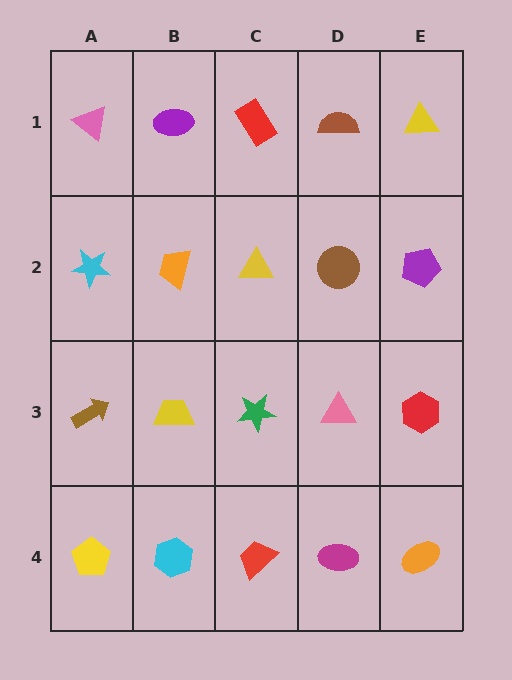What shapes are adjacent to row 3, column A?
A cyan star (row 2, column A), a yellow pentagon (row 4, column A), a yellow trapezoid (row 3, column B).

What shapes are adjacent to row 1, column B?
An orange trapezoid (row 2, column B), a pink triangle (row 1, column A), a red rectangle (row 1, column C).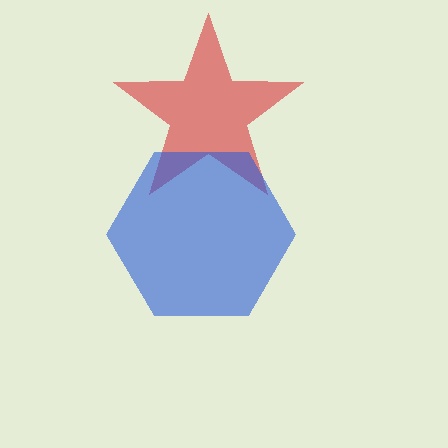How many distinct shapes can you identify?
There are 2 distinct shapes: a red star, a blue hexagon.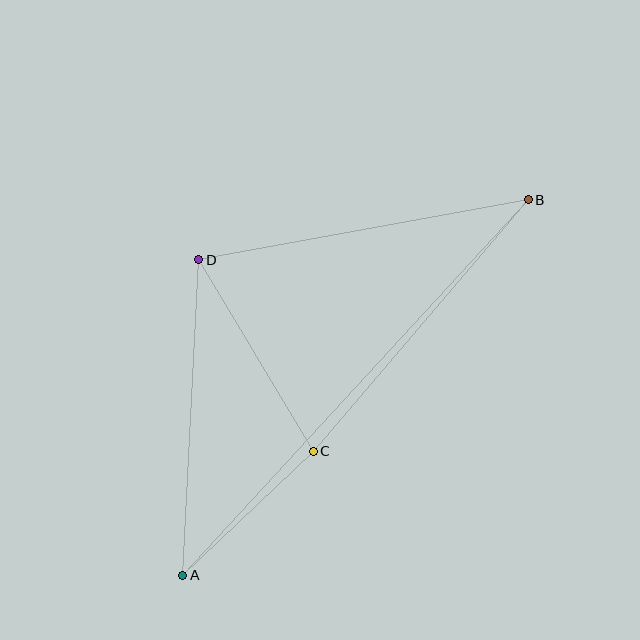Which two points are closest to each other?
Points A and C are closest to each other.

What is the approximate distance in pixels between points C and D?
The distance between C and D is approximately 223 pixels.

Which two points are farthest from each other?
Points A and B are farthest from each other.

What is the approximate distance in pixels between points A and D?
The distance between A and D is approximately 316 pixels.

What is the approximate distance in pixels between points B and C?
The distance between B and C is approximately 331 pixels.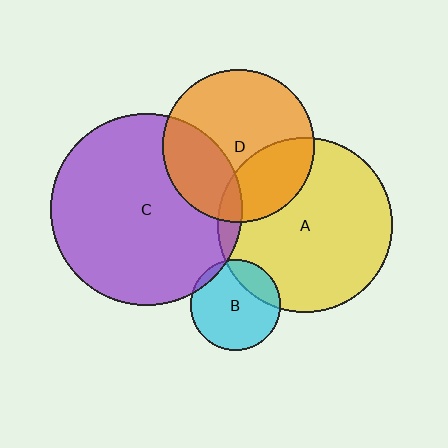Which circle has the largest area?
Circle C (purple).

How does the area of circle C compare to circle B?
Approximately 4.5 times.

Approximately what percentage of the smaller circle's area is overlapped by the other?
Approximately 5%.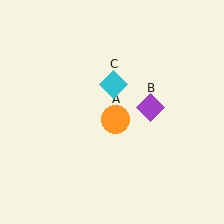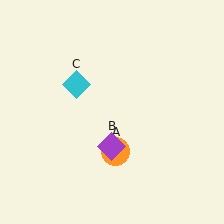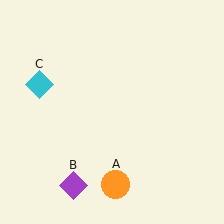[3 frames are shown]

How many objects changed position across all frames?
3 objects changed position: orange circle (object A), purple diamond (object B), cyan diamond (object C).